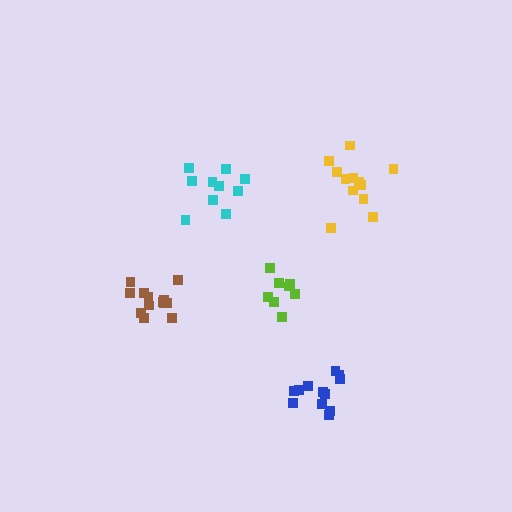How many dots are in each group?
Group 1: 12 dots, Group 2: 10 dots, Group 3: 12 dots, Group 4: 8 dots, Group 5: 13 dots (55 total).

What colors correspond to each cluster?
The clusters are colored: yellow, cyan, blue, lime, brown.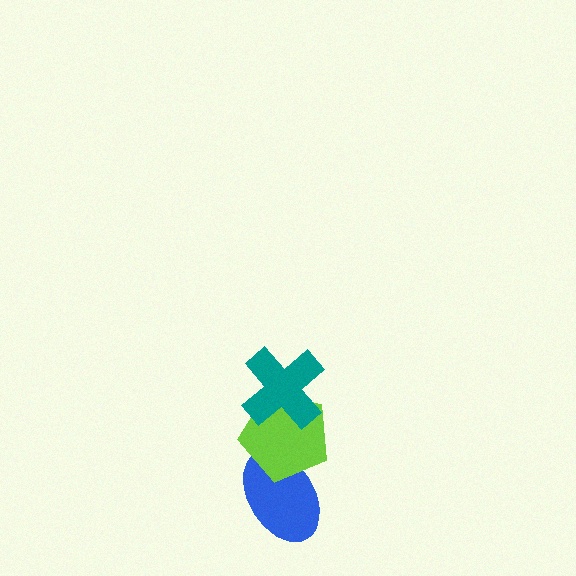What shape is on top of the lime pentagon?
The teal cross is on top of the lime pentagon.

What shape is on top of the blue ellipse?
The lime pentagon is on top of the blue ellipse.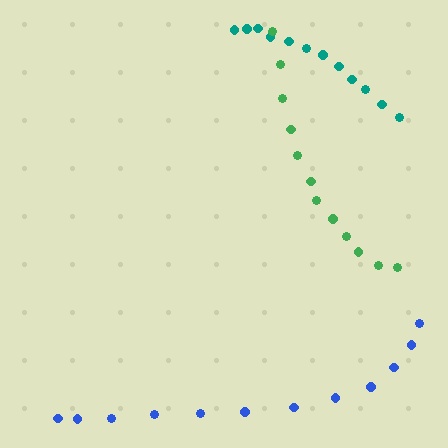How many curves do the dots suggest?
There are 3 distinct paths.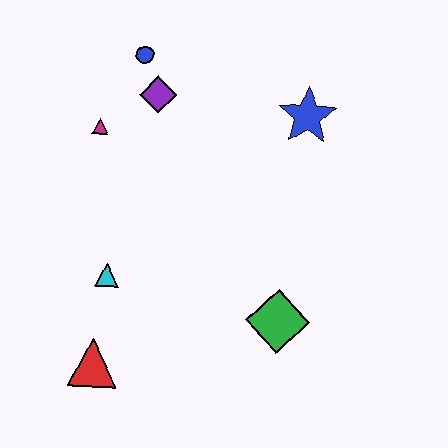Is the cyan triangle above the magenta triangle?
No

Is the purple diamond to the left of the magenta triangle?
No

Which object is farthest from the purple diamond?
The red triangle is farthest from the purple diamond.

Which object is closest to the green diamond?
The cyan triangle is closest to the green diamond.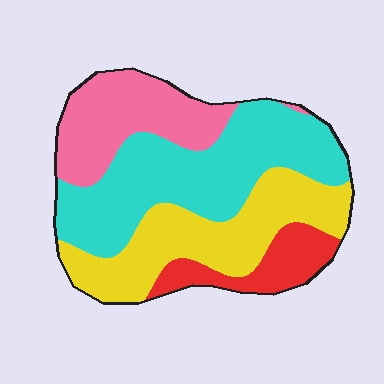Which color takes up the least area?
Red, at roughly 10%.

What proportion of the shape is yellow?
Yellow takes up between a sixth and a third of the shape.